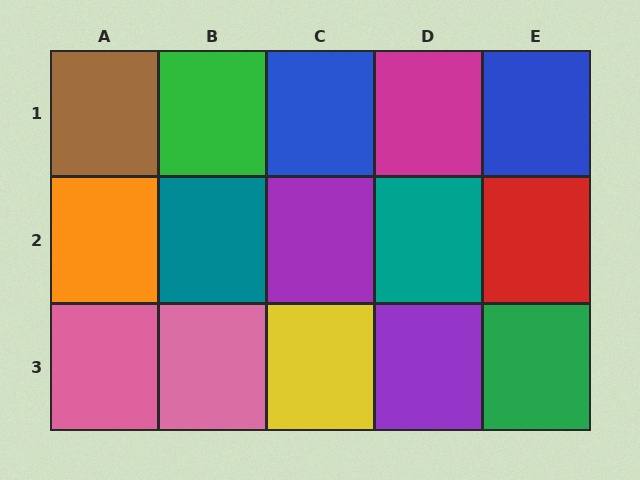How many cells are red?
1 cell is red.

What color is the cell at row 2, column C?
Purple.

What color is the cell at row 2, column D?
Teal.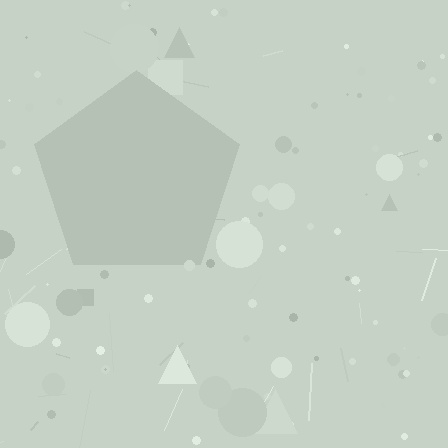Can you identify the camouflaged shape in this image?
The camouflaged shape is a pentagon.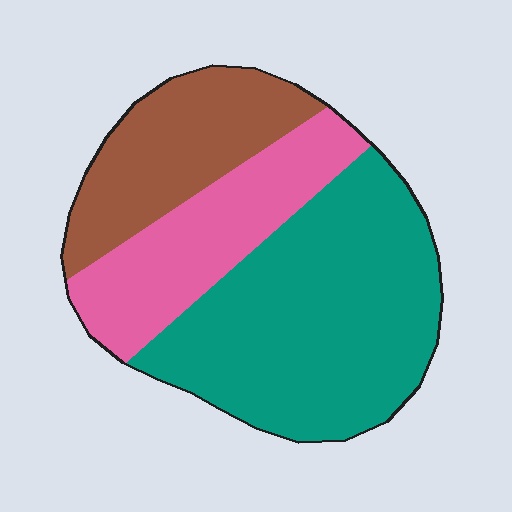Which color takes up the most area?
Teal, at roughly 50%.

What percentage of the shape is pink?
Pink takes up between a sixth and a third of the shape.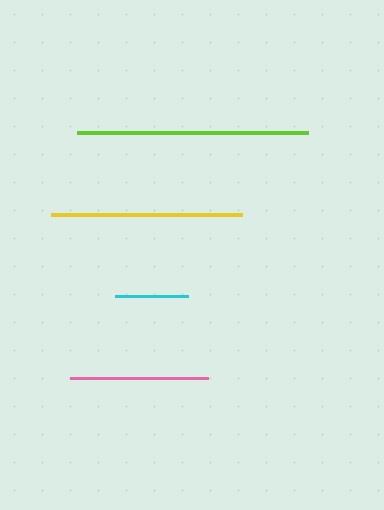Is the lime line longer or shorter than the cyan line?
The lime line is longer than the cyan line.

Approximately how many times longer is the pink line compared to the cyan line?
The pink line is approximately 1.9 times the length of the cyan line.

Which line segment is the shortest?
The cyan line is the shortest at approximately 73 pixels.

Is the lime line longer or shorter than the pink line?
The lime line is longer than the pink line.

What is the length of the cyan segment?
The cyan segment is approximately 73 pixels long.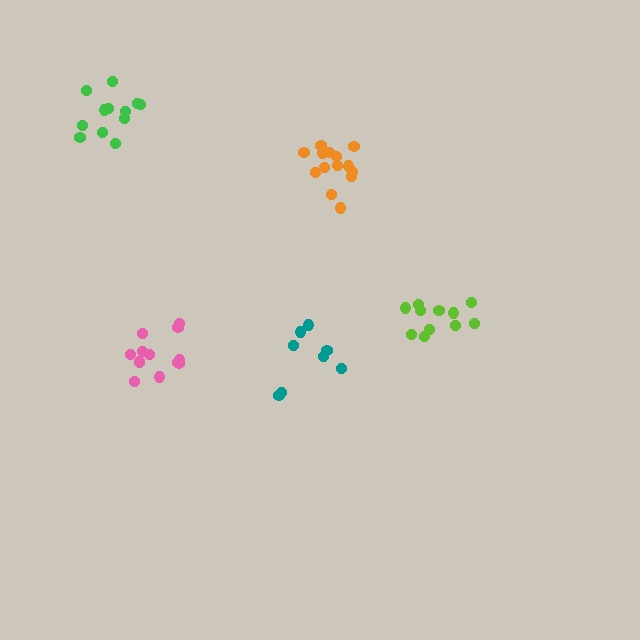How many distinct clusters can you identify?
There are 5 distinct clusters.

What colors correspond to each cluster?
The clusters are colored: pink, green, orange, lime, teal.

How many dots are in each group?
Group 1: 13 dots, Group 2: 12 dots, Group 3: 14 dots, Group 4: 11 dots, Group 5: 8 dots (58 total).